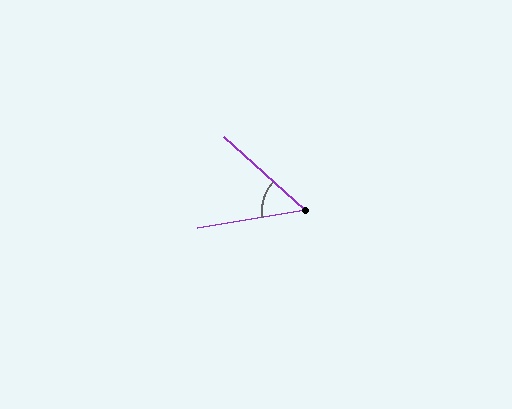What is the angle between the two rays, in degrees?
Approximately 51 degrees.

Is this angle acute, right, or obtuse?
It is acute.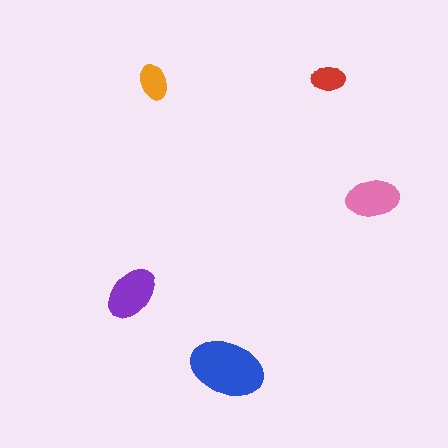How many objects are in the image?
There are 5 objects in the image.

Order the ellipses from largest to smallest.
the blue one, the purple one, the pink one, the orange one, the red one.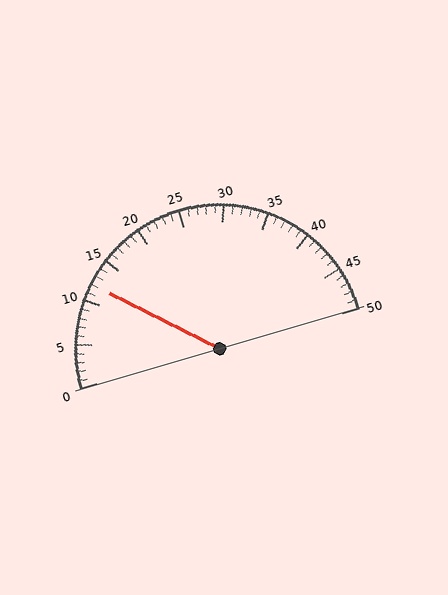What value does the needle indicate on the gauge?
The needle indicates approximately 12.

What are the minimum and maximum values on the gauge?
The gauge ranges from 0 to 50.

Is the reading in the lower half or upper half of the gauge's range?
The reading is in the lower half of the range (0 to 50).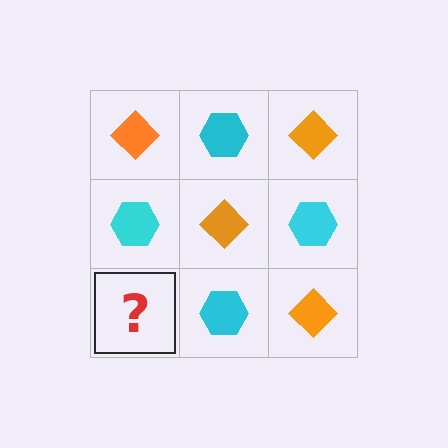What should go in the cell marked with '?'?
The missing cell should contain an orange diamond.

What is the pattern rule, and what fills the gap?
The rule is that it alternates orange diamond and cyan hexagon in a checkerboard pattern. The gap should be filled with an orange diamond.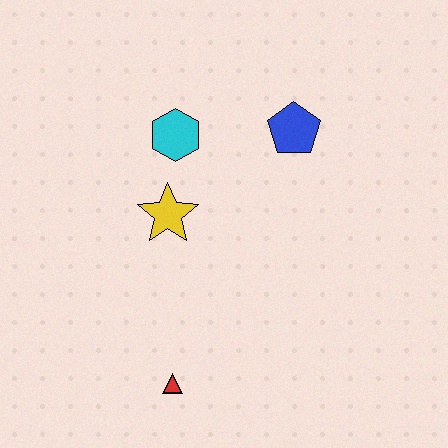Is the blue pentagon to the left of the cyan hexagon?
No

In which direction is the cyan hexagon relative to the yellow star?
The cyan hexagon is above the yellow star.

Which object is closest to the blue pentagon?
The cyan hexagon is closest to the blue pentagon.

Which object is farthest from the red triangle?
The blue pentagon is farthest from the red triangle.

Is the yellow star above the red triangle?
Yes